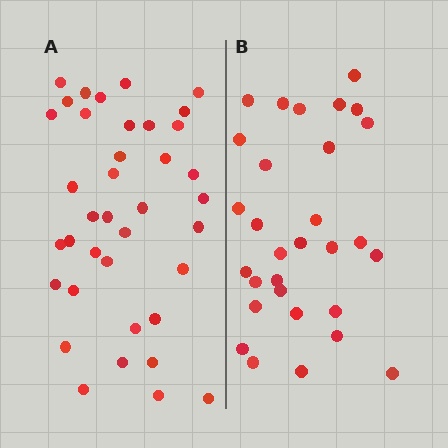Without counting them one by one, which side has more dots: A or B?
Region A (the left region) has more dots.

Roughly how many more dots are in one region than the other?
Region A has roughly 8 or so more dots than region B.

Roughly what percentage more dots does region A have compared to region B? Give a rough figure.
About 25% more.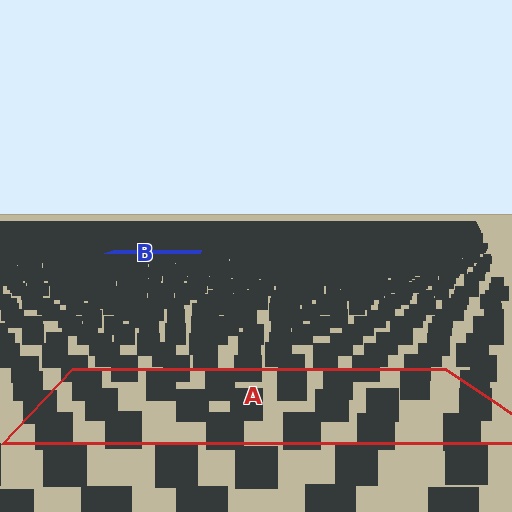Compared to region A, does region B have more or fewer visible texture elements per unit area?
Region B has more texture elements per unit area — they are packed more densely because it is farther away.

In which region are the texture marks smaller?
The texture marks are smaller in region B, because it is farther away.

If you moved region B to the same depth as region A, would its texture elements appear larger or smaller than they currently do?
They would appear larger. At a closer depth, the same texture elements are projected at a bigger on-screen size.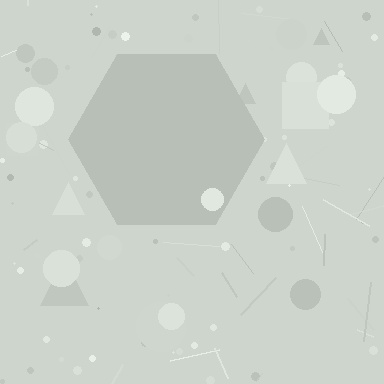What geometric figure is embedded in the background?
A hexagon is embedded in the background.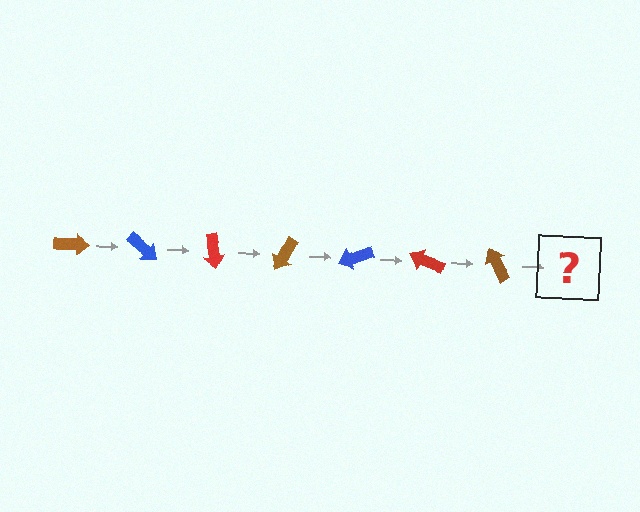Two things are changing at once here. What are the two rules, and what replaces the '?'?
The two rules are that it rotates 40 degrees each step and the color cycles through brown, blue, and red. The '?' should be a blue arrow, rotated 280 degrees from the start.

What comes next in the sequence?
The next element should be a blue arrow, rotated 280 degrees from the start.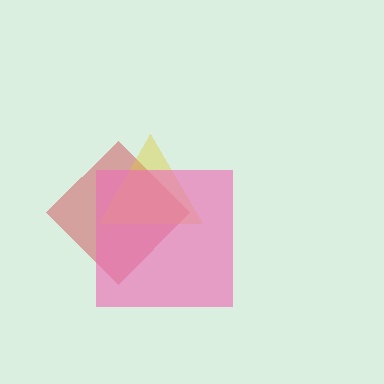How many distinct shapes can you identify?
There are 3 distinct shapes: a red diamond, a yellow triangle, a pink square.